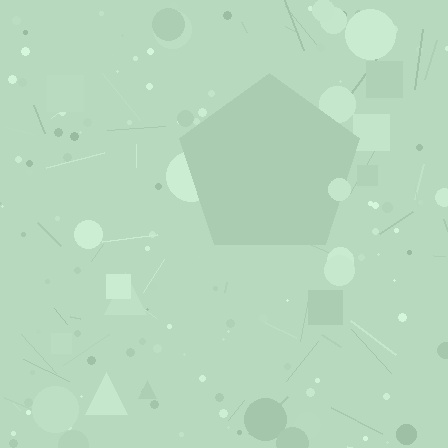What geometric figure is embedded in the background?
A pentagon is embedded in the background.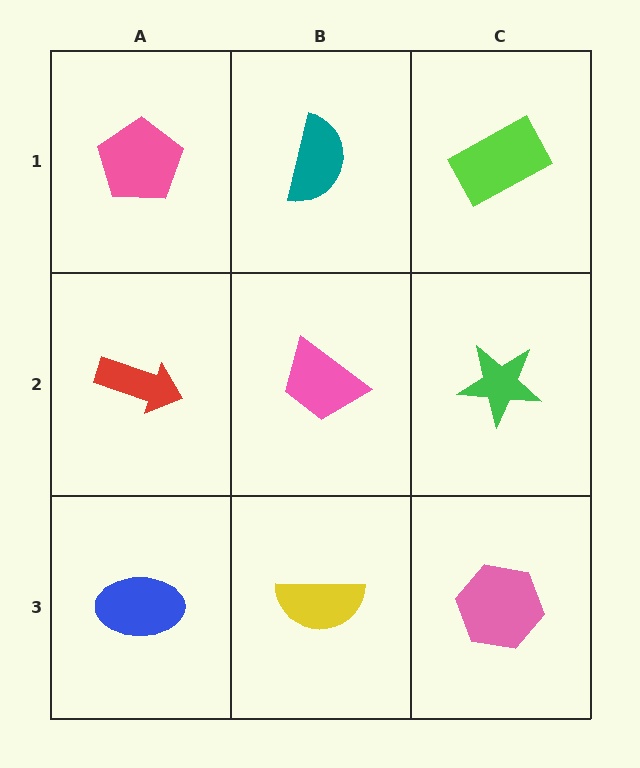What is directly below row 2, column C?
A pink hexagon.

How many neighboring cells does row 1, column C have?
2.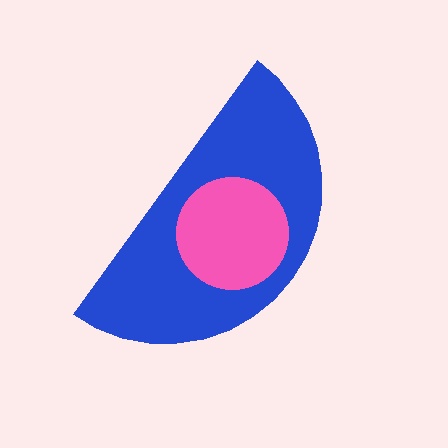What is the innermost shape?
The pink circle.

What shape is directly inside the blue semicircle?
The pink circle.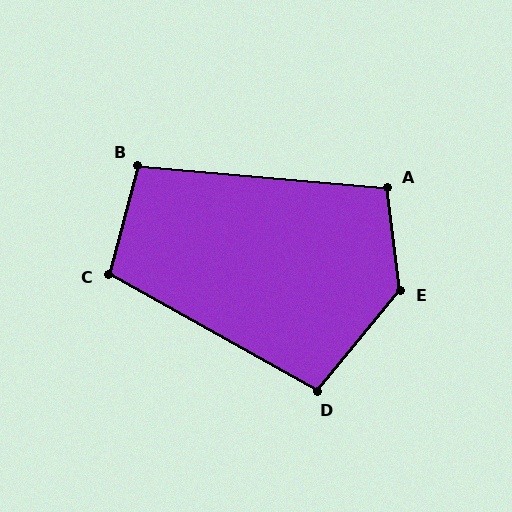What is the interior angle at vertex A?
Approximately 102 degrees (obtuse).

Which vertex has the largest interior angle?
E, at approximately 134 degrees.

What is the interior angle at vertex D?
Approximately 100 degrees (obtuse).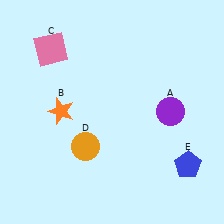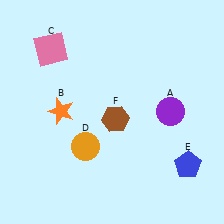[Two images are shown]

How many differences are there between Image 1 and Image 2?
There is 1 difference between the two images.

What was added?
A brown hexagon (F) was added in Image 2.